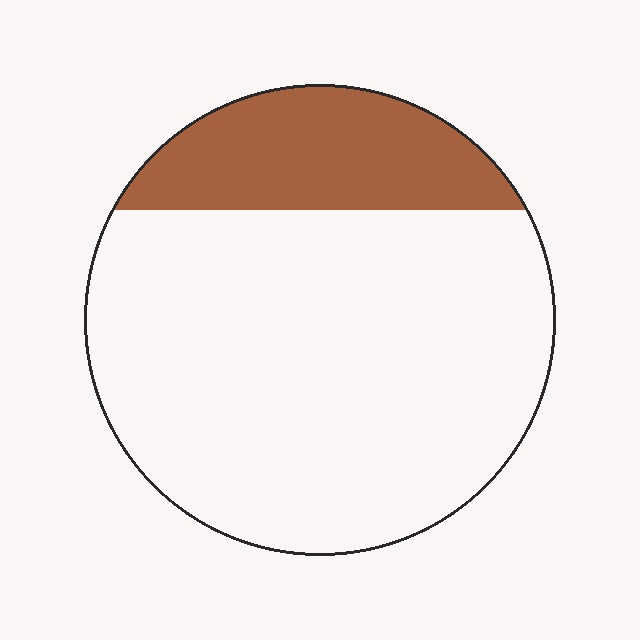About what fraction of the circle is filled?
About one fifth (1/5).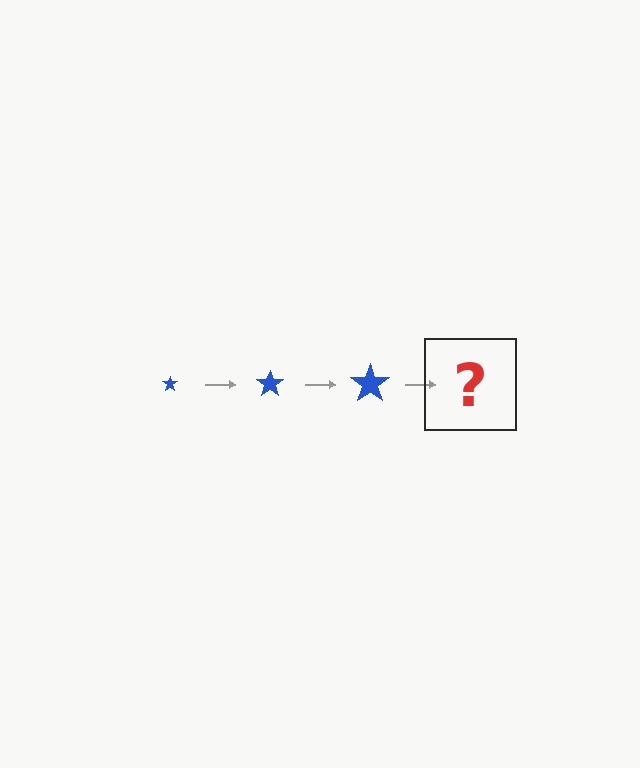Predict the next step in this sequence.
The next step is a blue star, larger than the previous one.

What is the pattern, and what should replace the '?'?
The pattern is that the star gets progressively larger each step. The '?' should be a blue star, larger than the previous one.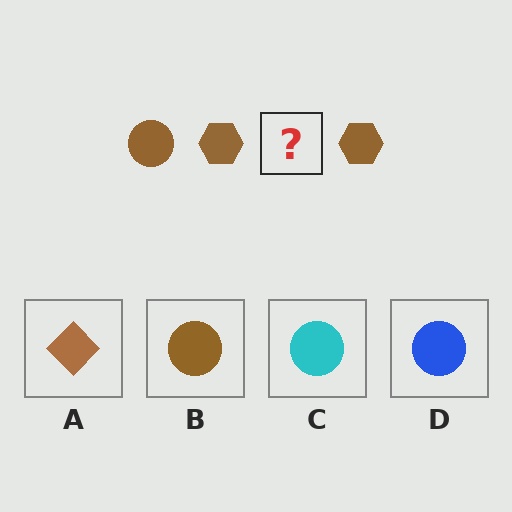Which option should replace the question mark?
Option B.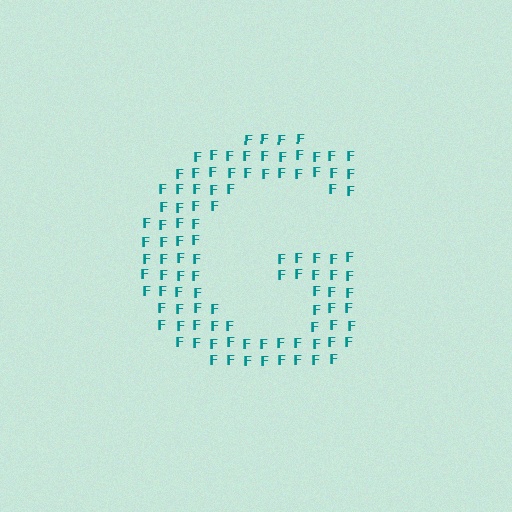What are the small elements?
The small elements are letter F's.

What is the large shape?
The large shape is the letter G.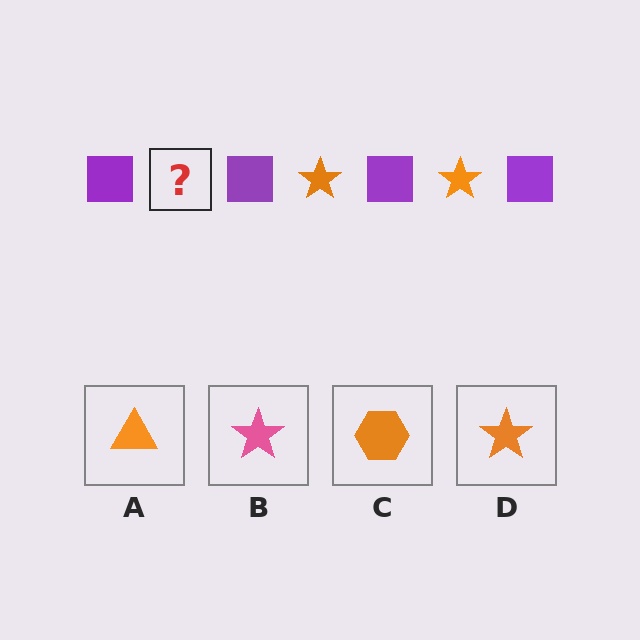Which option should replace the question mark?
Option D.